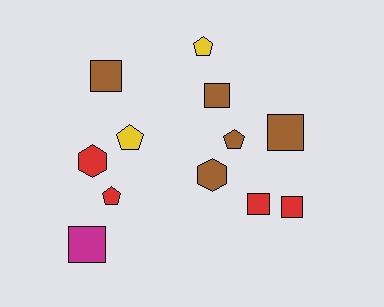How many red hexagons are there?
There is 1 red hexagon.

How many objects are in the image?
There are 12 objects.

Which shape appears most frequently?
Square, with 6 objects.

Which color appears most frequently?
Brown, with 5 objects.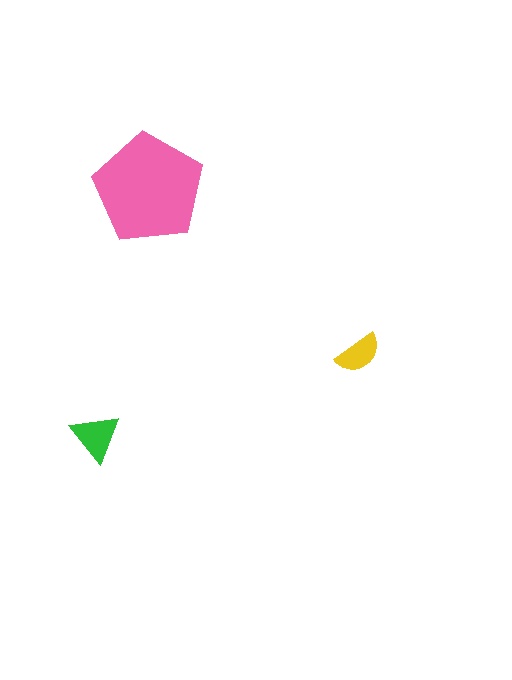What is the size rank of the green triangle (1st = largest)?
2nd.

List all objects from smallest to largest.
The yellow semicircle, the green triangle, the pink pentagon.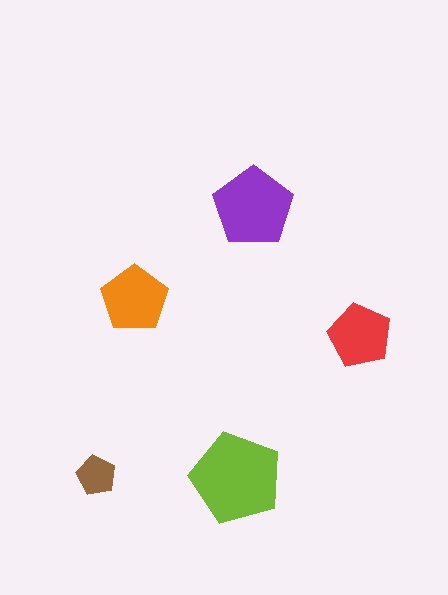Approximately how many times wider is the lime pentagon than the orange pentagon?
About 1.5 times wider.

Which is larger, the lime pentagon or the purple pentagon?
The lime one.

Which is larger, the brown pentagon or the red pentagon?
The red one.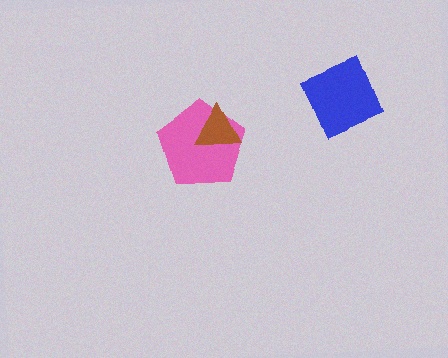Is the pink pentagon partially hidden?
Yes, it is partially covered by another shape.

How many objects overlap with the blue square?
0 objects overlap with the blue square.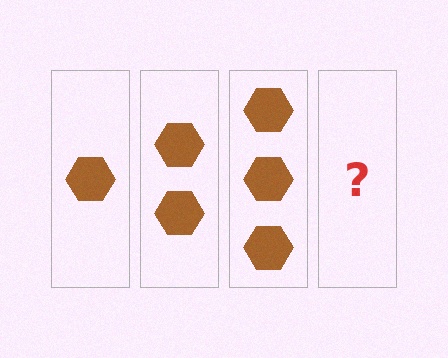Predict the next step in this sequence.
The next step is 4 hexagons.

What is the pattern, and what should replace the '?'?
The pattern is that each step adds one more hexagon. The '?' should be 4 hexagons.